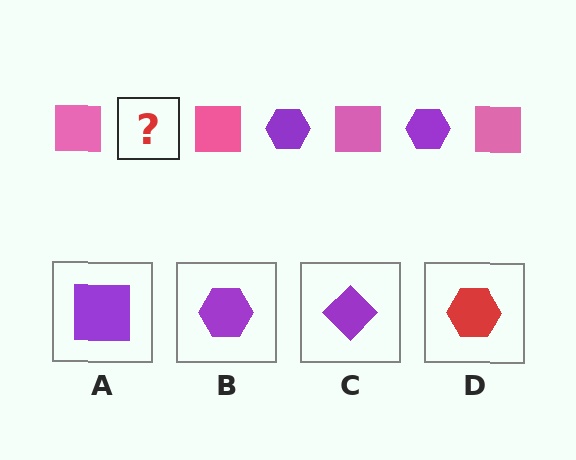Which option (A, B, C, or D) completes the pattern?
B.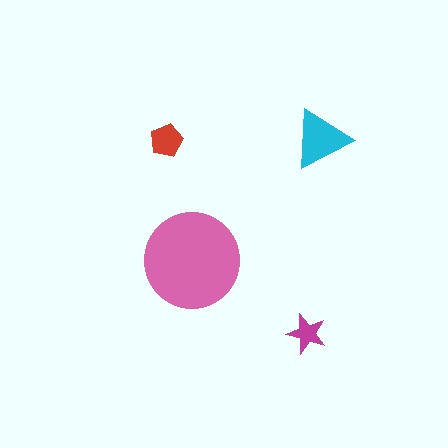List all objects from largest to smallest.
The pink circle, the cyan triangle, the red pentagon, the magenta star.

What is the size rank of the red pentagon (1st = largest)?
3rd.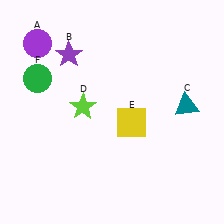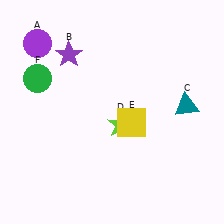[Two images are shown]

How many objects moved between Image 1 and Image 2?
1 object moved between the two images.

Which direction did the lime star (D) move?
The lime star (D) moved right.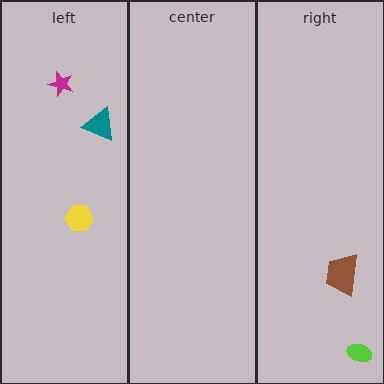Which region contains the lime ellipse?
The right region.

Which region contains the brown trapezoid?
The right region.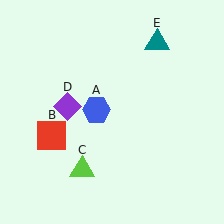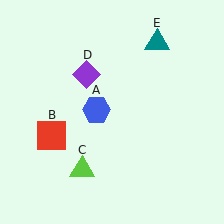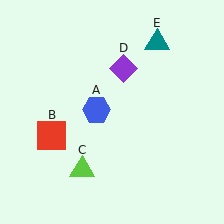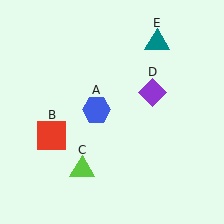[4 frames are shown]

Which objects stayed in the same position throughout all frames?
Blue hexagon (object A) and red square (object B) and lime triangle (object C) and teal triangle (object E) remained stationary.